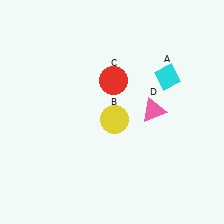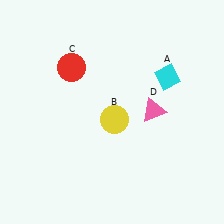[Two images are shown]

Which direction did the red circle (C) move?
The red circle (C) moved left.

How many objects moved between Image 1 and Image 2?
1 object moved between the two images.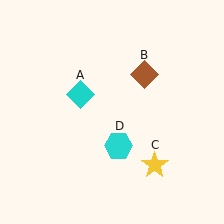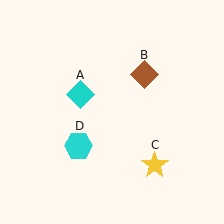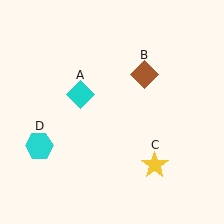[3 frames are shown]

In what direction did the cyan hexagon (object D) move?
The cyan hexagon (object D) moved left.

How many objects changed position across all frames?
1 object changed position: cyan hexagon (object D).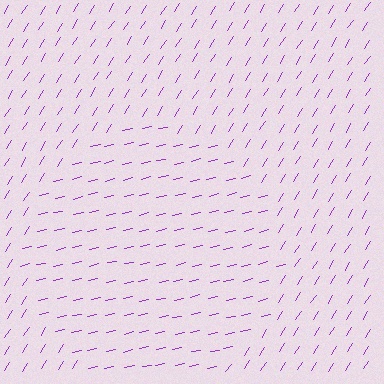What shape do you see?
I see a circle.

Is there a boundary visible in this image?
Yes, there is a texture boundary formed by a change in line orientation.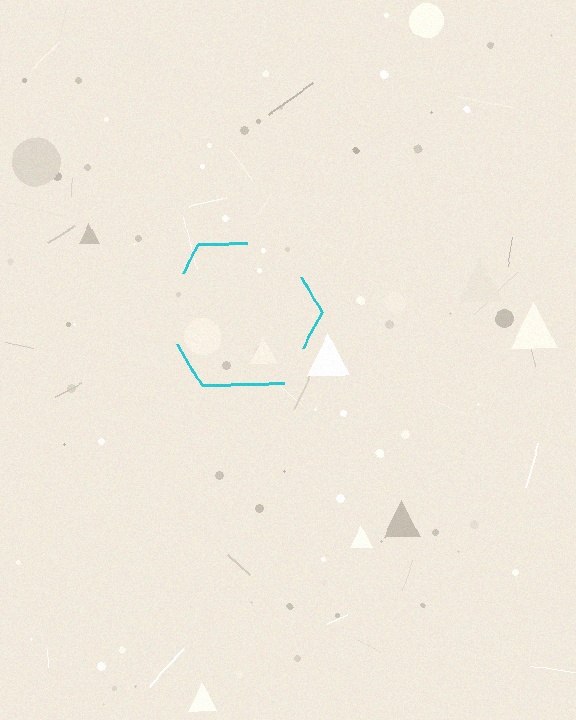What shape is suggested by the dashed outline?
The dashed outline suggests a hexagon.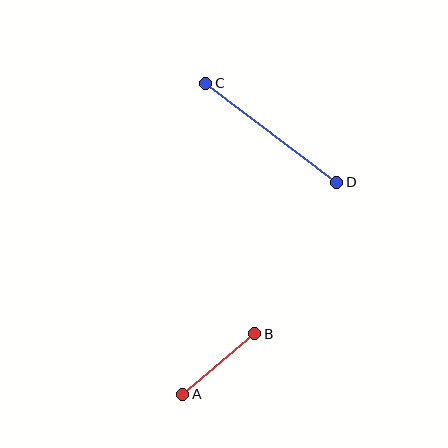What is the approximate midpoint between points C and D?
The midpoint is at approximately (271, 133) pixels.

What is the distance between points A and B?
The distance is approximately 94 pixels.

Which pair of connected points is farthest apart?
Points C and D are farthest apart.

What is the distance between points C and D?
The distance is approximately 164 pixels.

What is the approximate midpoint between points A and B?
The midpoint is at approximately (219, 364) pixels.